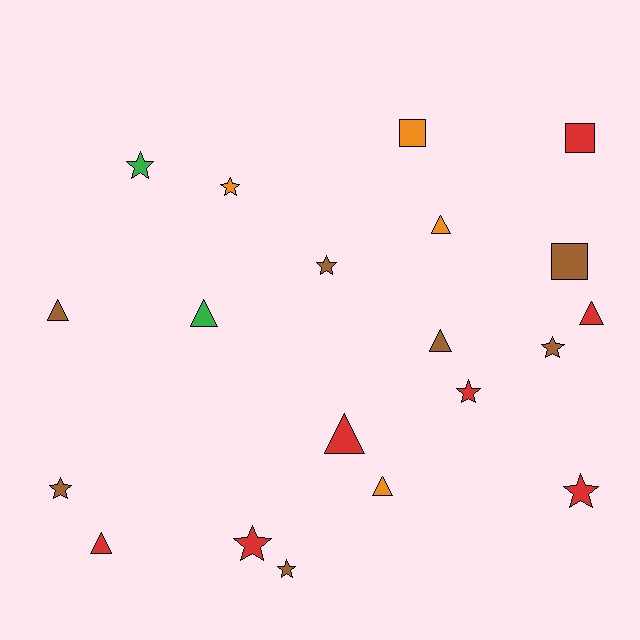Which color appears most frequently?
Red, with 7 objects.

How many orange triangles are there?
There are 2 orange triangles.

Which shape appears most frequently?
Star, with 9 objects.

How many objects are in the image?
There are 20 objects.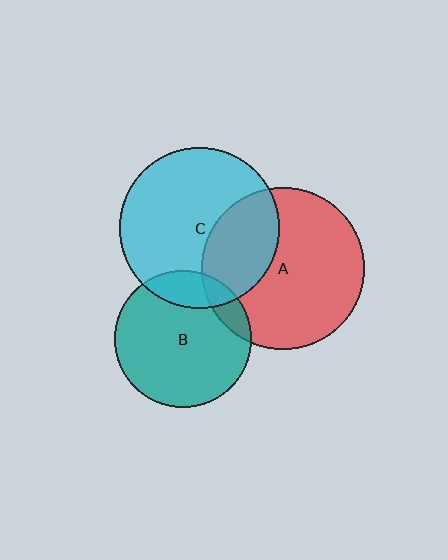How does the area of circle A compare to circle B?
Approximately 1.4 times.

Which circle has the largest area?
Circle A (red).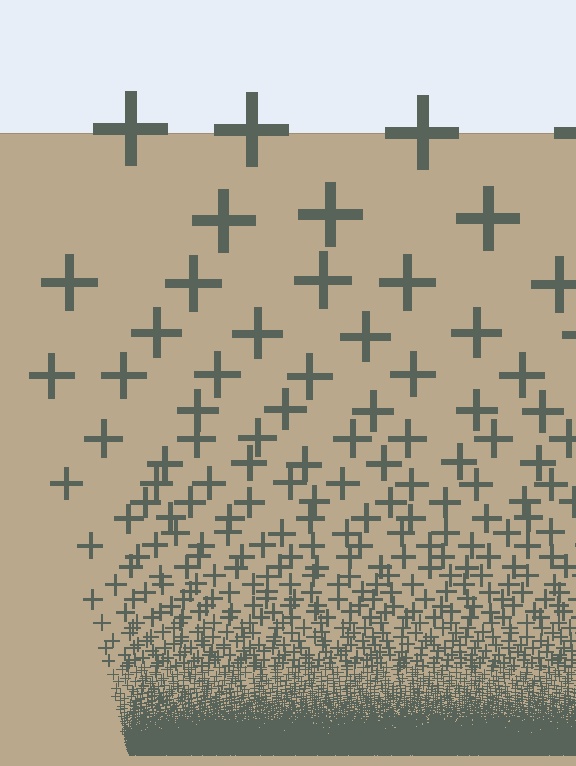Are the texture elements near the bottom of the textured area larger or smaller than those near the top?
Smaller. The gradient is inverted — elements near the bottom are smaller and denser.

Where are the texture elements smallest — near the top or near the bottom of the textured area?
Near the bottom.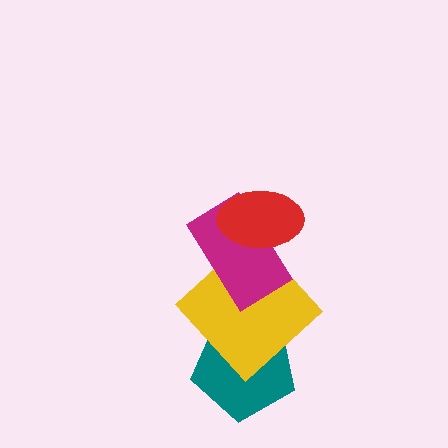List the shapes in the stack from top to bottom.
From top to bottom: the red ellipse, the magenta rectangle, the yellow diamond, the teal pentagon.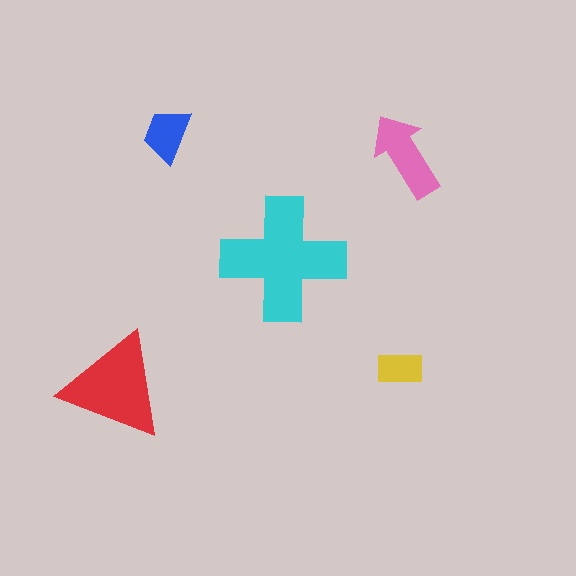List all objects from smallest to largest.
The yellow rectangle, the blue trapezoid, the pink arrow, the red triangle, the cyan cross.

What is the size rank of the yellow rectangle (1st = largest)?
5th.